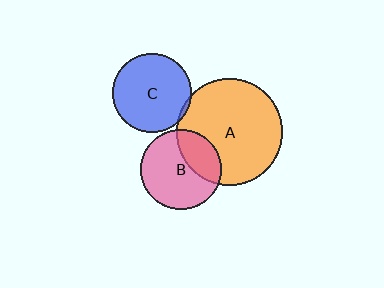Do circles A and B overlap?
Yes.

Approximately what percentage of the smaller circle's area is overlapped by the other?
Approximately 30%.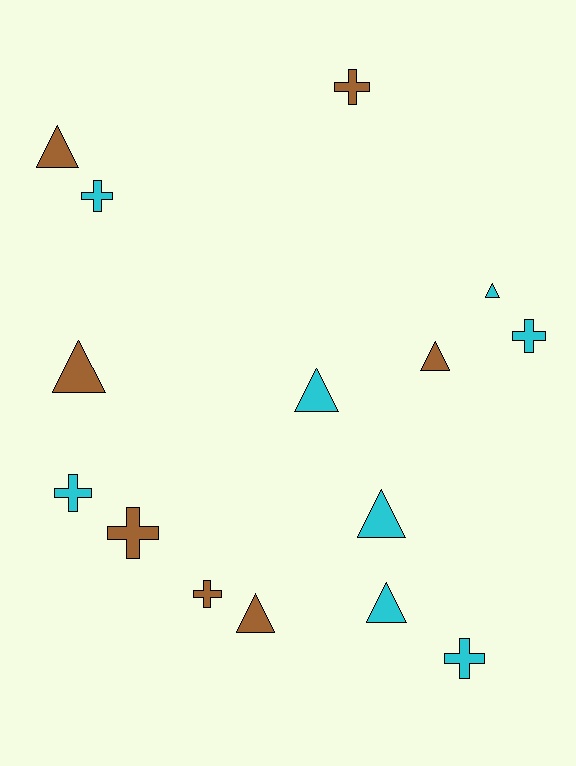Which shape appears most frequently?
Triangle, with 8 objects.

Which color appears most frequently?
Cyan, with 8 objects.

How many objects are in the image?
There are 15 objects.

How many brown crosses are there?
There are 3 brown crosses.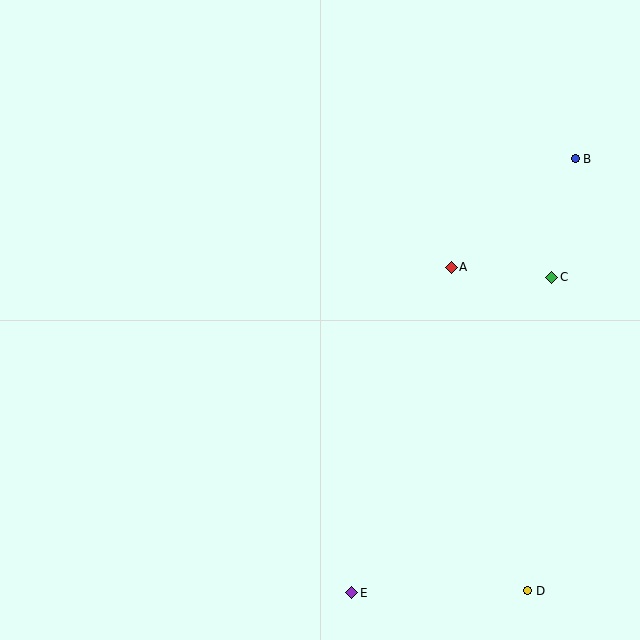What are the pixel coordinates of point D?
Point D is at (528, 591).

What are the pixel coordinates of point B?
Point B is at (575, 159).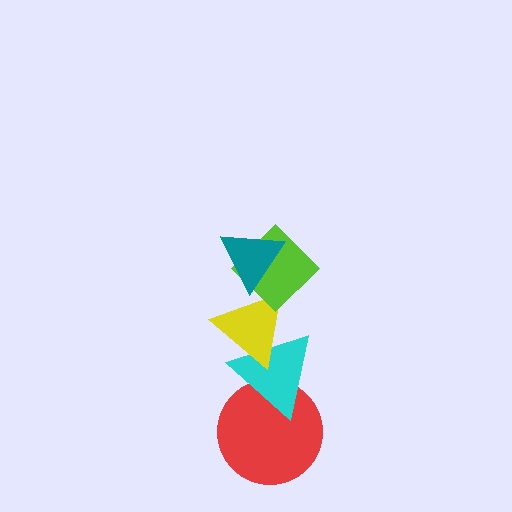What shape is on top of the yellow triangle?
The lime diamond is on top of the yellow triangle.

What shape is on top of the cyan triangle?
The yellow triangle is on top of the cyan triangle.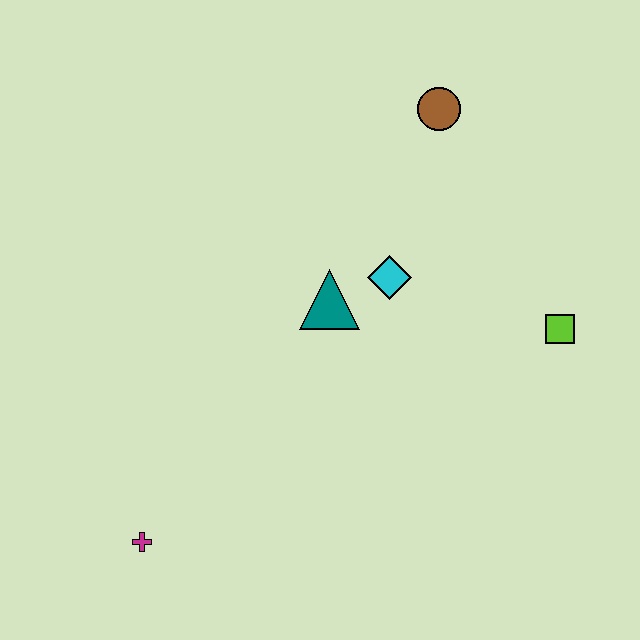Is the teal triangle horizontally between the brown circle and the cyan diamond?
No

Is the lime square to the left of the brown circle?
No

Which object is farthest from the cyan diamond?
The magenta cross is farthest from the cyan diamond.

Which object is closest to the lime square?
The cyan diamond is closest to the lime square.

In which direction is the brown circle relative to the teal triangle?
The brown circle is above the teal triangle.